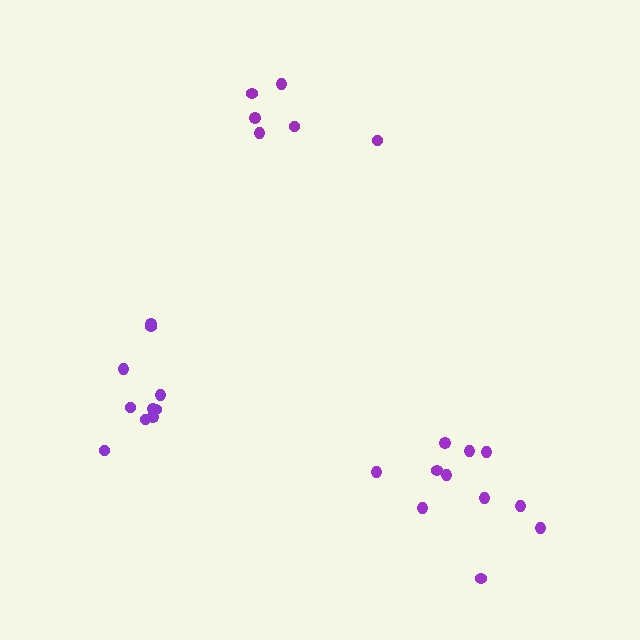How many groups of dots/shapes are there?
There are 3 groups.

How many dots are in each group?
Group 1: 11 dots, Group 2: 10 dots, Group 3: 6 dots (27 total).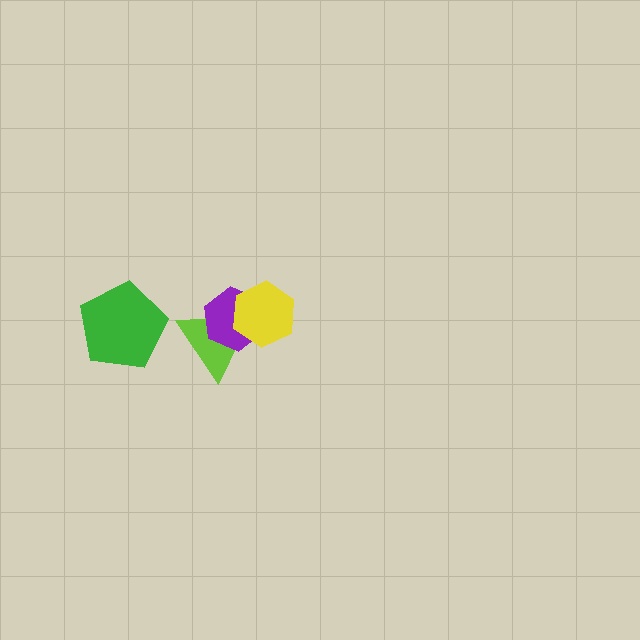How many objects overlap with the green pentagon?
0 objects overlap with the green pentagon.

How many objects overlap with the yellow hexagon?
2 objects overlap with the yellow hexagon.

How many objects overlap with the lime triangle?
2 objects overlap with the lime triangle.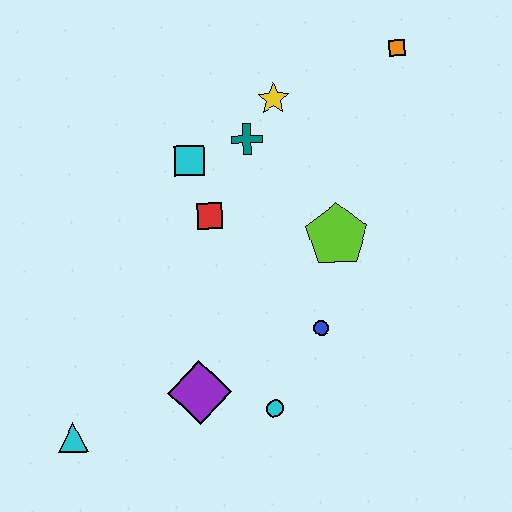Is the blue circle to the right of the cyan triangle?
Yes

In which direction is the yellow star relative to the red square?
The yellow star is above the red square.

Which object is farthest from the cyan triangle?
The orange square is farthest from the cyan triangle.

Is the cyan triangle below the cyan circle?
Yes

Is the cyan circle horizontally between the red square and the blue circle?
Yes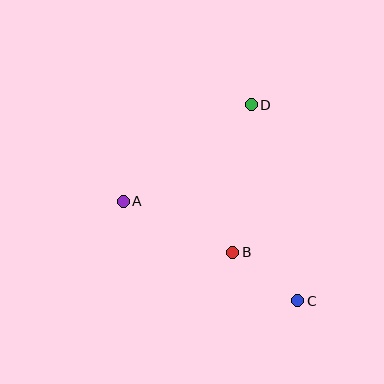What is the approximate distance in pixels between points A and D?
The distance between A and D is approximately 160 pixels.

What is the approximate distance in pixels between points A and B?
The distance between A and B is approximately 121 pixels.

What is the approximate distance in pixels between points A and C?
The distance between A and C is approximately 201 pixels.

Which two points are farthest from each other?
Points C and D are farthest from each other.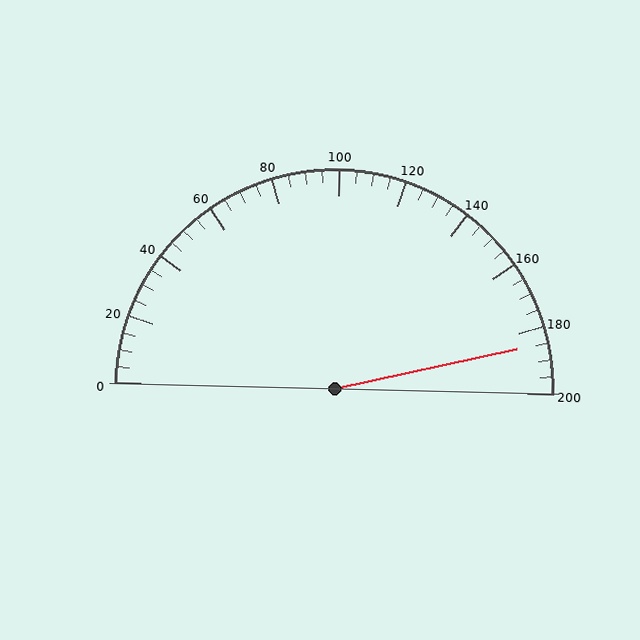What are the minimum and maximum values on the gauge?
The gauge ranges from 0 to 200.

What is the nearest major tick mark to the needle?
The nearest major tick mark is 180.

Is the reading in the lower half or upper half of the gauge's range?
The reading is in the upper half of the range (0 to 200).